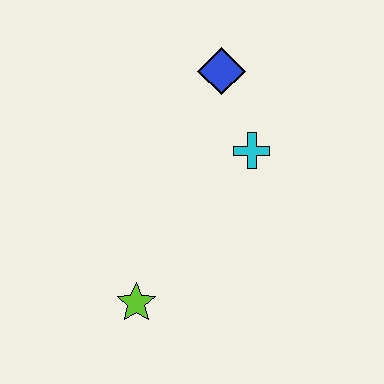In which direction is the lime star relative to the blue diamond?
The lime star is below the blue diamond.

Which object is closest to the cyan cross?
The blue diamond is closest to the cyan cross.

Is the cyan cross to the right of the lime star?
Yes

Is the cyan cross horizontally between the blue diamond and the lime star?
No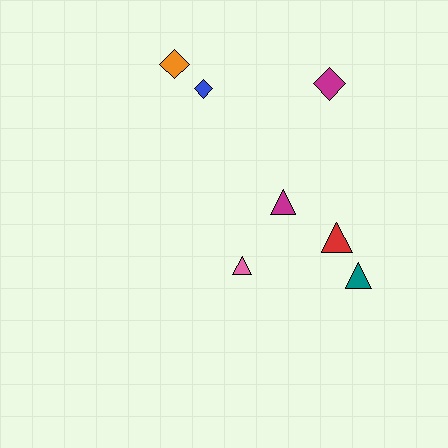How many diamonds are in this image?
There are 3 diamonds.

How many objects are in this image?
There are 7 objects.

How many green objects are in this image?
There are no green objects.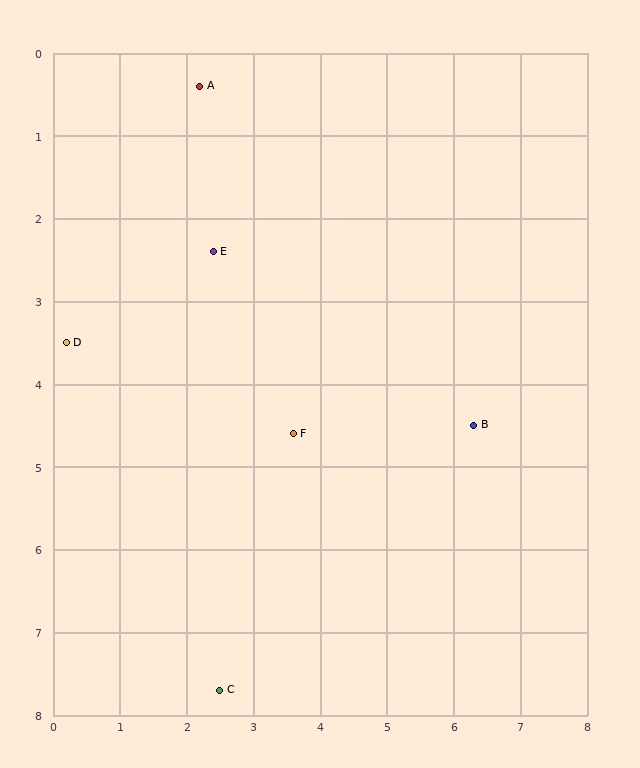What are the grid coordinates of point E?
Point E is at approximately (2.4, 2.4).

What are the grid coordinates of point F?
Point F is at approximately (3.6, 4.6).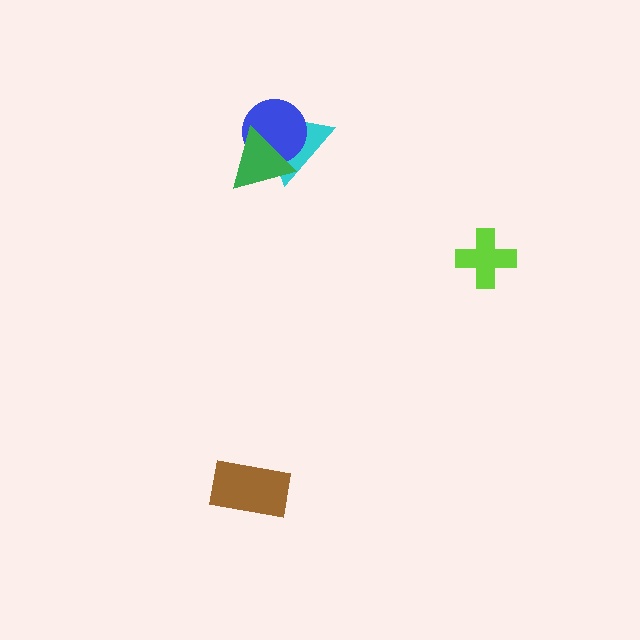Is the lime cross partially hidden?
No, no other shape covers it.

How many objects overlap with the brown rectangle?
0 objects overlap with the brown rectangle.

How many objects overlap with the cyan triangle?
2 objects overlap with the cyan triangle.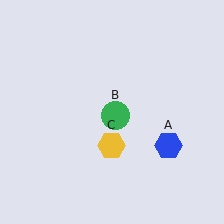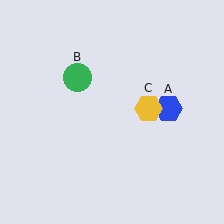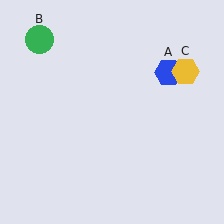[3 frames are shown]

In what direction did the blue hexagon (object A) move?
The blue hexagon (object A) moved up.